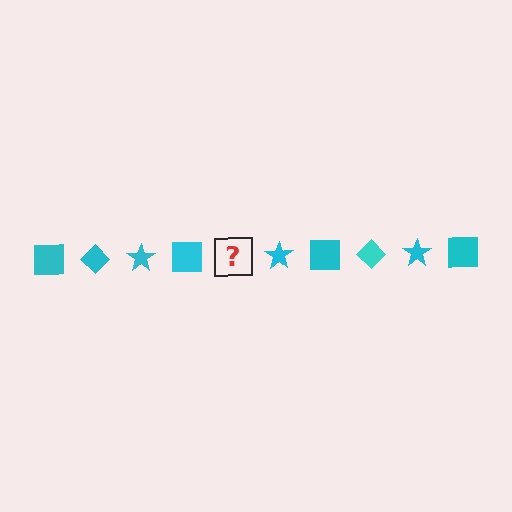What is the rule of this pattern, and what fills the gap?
The rule is that the pattern cycles through square, diamond, star shapes in cyan. The gap should be filled with a cyan diamond.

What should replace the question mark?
The question mark should be replaced with a cyan diamond.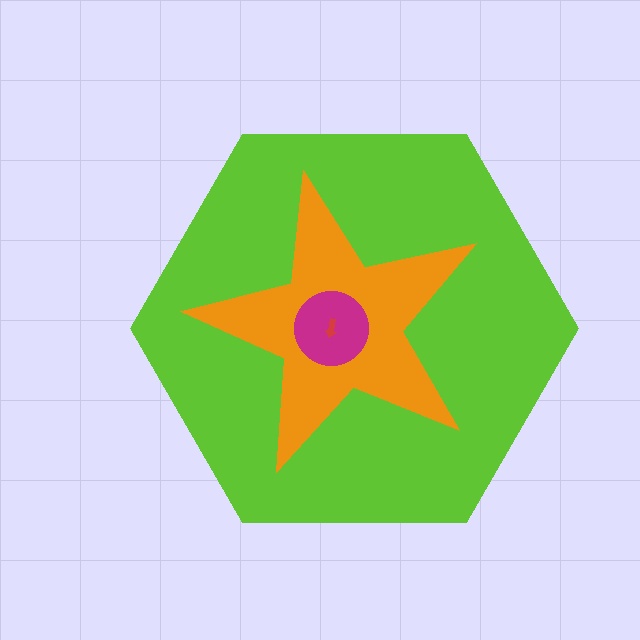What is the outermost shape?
The lime hexagon.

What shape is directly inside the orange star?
The magenta circle.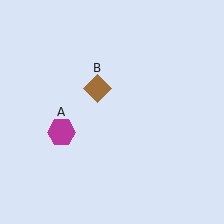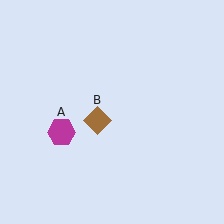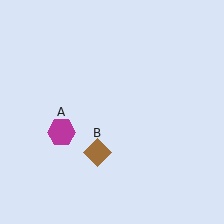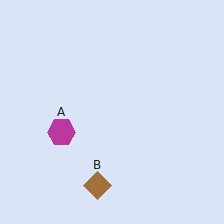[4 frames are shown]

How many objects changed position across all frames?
1 object changed position: brown diamond (object B).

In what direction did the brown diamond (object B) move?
The brown diamond (object B) moved down.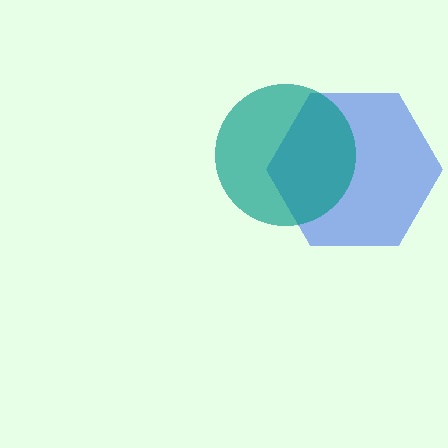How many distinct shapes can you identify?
There are 2 distinct shapes: a blue hexagon, a teal circle.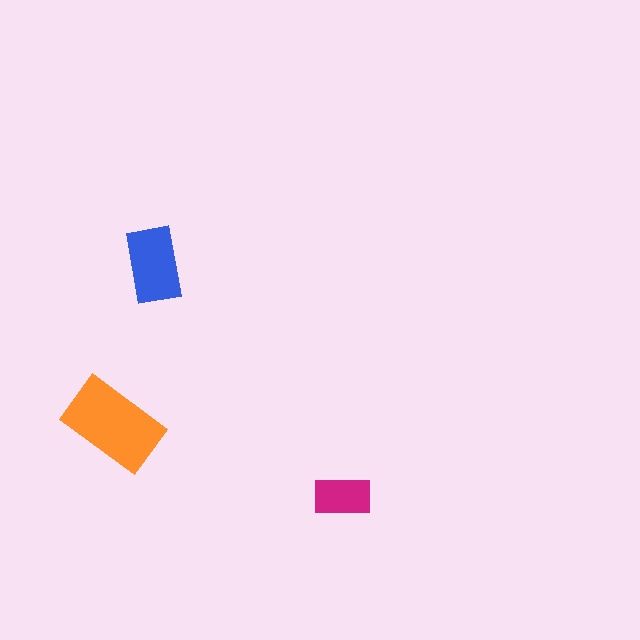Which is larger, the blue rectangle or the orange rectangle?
The orange one.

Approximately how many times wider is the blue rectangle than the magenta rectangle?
About 1.5 times wider.